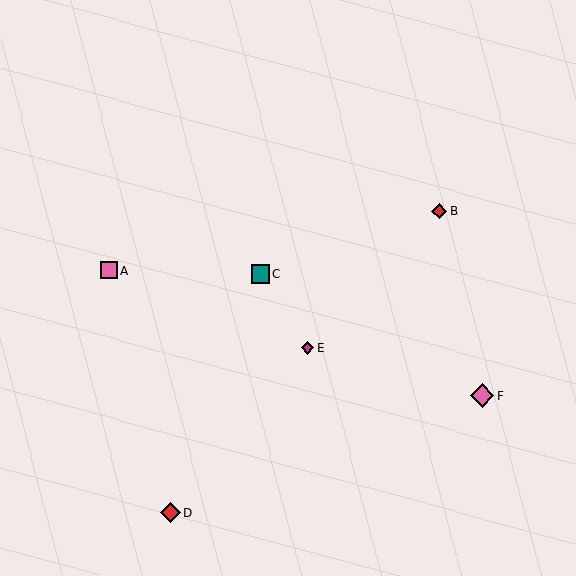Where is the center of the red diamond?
The center of the red diamond is at (171, 512).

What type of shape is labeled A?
Shape A is a pink square.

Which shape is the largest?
The pink diamond (labeled F) is the largest.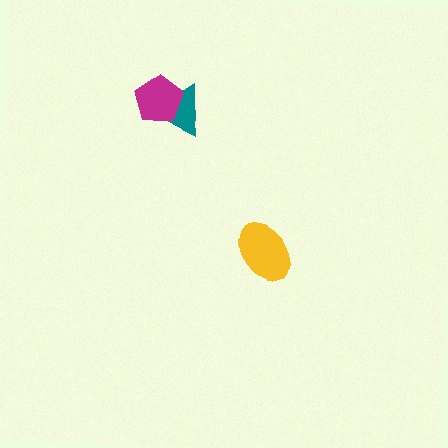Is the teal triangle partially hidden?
Yes, it is partially covered by another shape.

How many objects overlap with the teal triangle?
1 object overlaps with the teal triangle.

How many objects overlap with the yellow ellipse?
0 objects overlap with the yellow ellipse.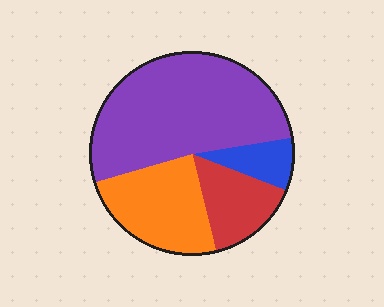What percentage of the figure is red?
Red takes up less than a sixth of the figure.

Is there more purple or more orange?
Purple.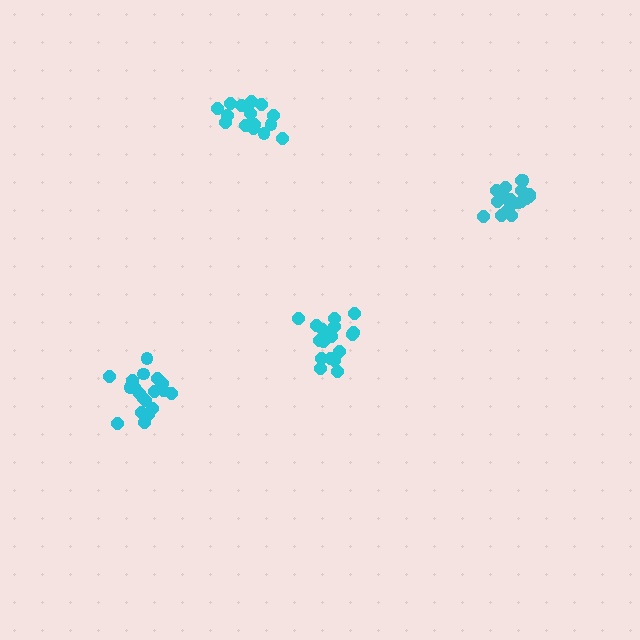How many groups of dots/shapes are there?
There are 4 groups.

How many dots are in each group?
Group 1: 19 dots, Group 2: 20 dots, Group 3: 16 dots, Group 4: 17 dots (72 total).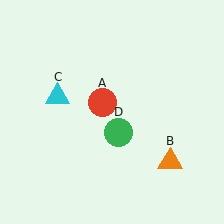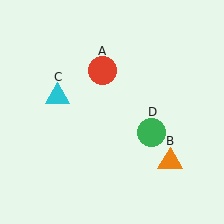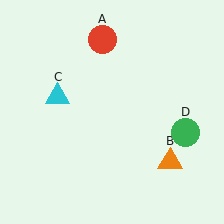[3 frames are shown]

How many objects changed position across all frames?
2 objects changed position: red circle (object A), green circle (object D).